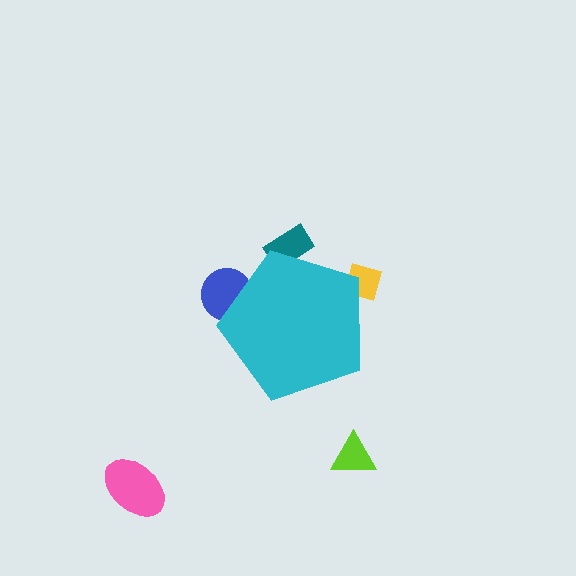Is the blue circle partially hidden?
Yes, the blue circle is partially hidden behind the cyan pentagon.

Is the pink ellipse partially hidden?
No, the pink ellipse is fully visible.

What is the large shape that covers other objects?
A cyan pentagon.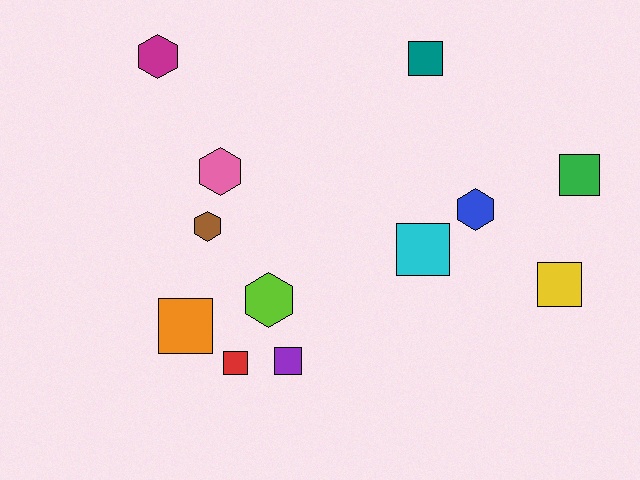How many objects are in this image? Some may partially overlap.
There are 12 objects.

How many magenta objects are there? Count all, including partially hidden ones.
There is 1 magenta object.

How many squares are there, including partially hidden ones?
There are 7 squares.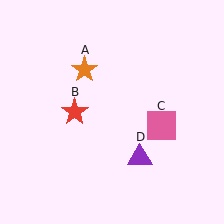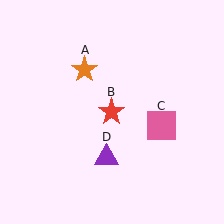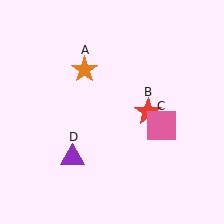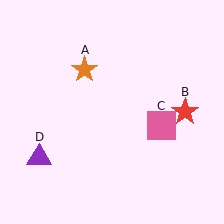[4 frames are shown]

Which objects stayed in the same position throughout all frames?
Orange star (object A) and pink square (object C) remained stationary.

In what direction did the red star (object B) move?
The red star (object B) moved right.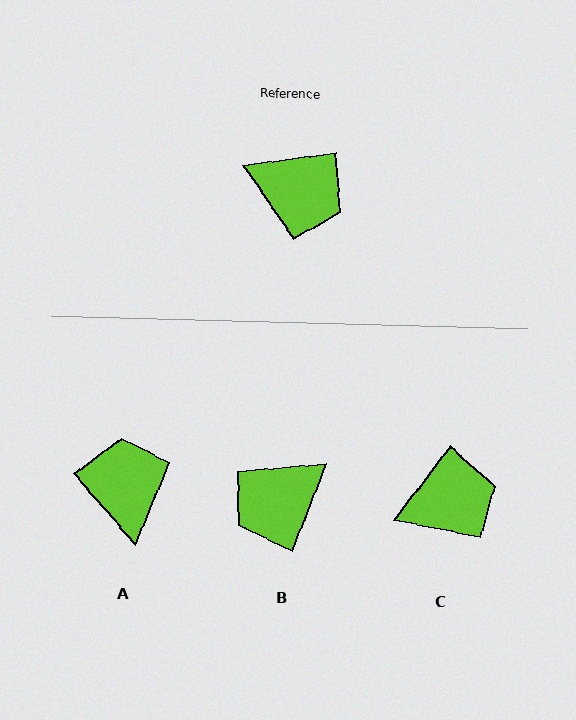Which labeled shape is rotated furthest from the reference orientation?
A, about 123 degrees away.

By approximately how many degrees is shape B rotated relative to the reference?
Approximately 119 degrees clockwise.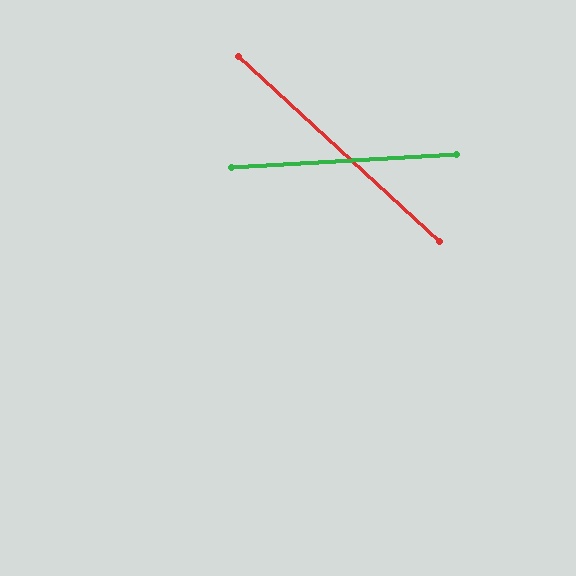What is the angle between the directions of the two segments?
Approximately 46 degrees.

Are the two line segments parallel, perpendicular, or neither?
Neither parallel nor perpendicular — they differ by about 46°.